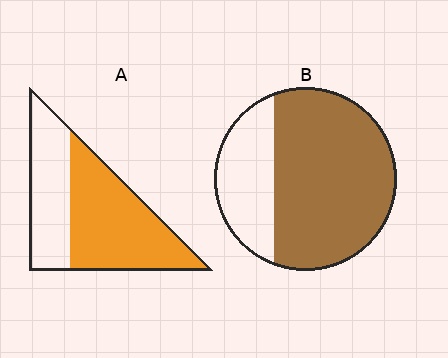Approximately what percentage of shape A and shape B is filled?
A is approximately 60% and B is approximately 70%.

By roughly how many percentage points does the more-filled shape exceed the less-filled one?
By roughly 10 percentage points (B over A).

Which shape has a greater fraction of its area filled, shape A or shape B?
Shape B.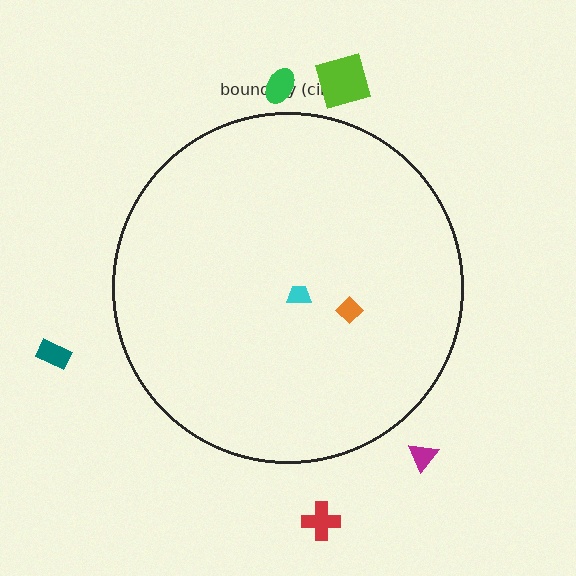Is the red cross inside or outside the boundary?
Outside.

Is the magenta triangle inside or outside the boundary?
Outside.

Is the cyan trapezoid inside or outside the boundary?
Inside.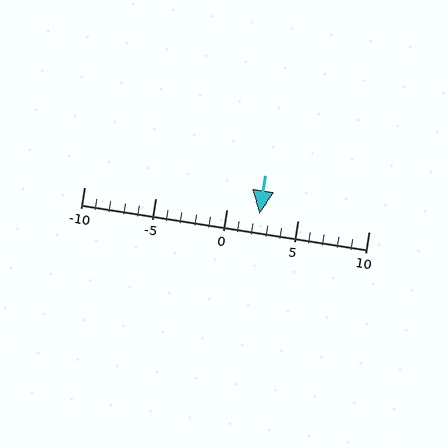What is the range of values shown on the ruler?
The ruler shows values from -10 to 10.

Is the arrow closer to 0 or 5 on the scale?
The arrow is closer to 0.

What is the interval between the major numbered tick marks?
The major tick marks are spaced 5 units apart.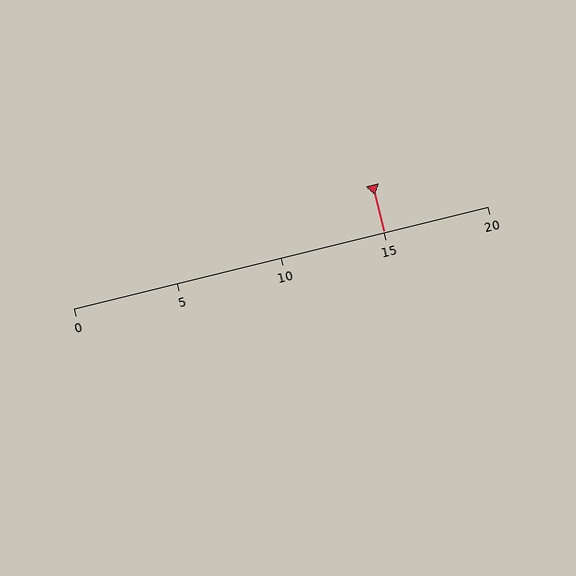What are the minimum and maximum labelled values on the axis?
The axis runs from 0 to 20.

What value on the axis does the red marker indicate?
The marker indicates approximately 15.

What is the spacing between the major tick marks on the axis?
The major ticks are spaced 5 apart.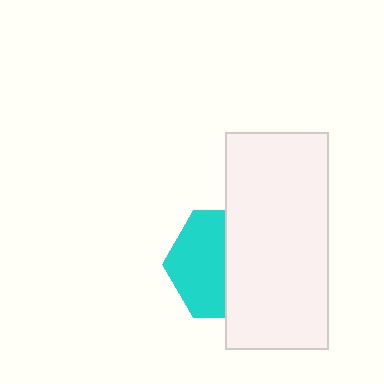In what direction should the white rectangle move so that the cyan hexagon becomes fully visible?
The white rectangle should move right. That is the shortest direction to clear the overlap and leave the cyan hexagon fully visible.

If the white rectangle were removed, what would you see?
You would see the complete cyan hexagon.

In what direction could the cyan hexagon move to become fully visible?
The cyan hexagon could move left. That would shift it out from behind the white rectangle entirely.